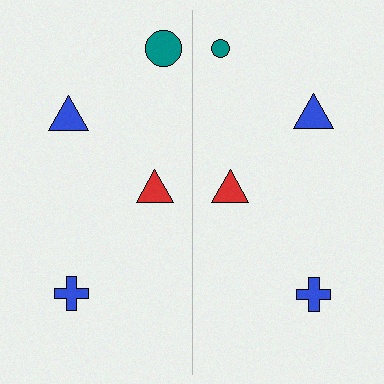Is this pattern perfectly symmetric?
No, the pattern is not perfectly symmetric. The teal circle on the right side has a different size than its mirror counterpart.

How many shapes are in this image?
There are 8 shapes in this image.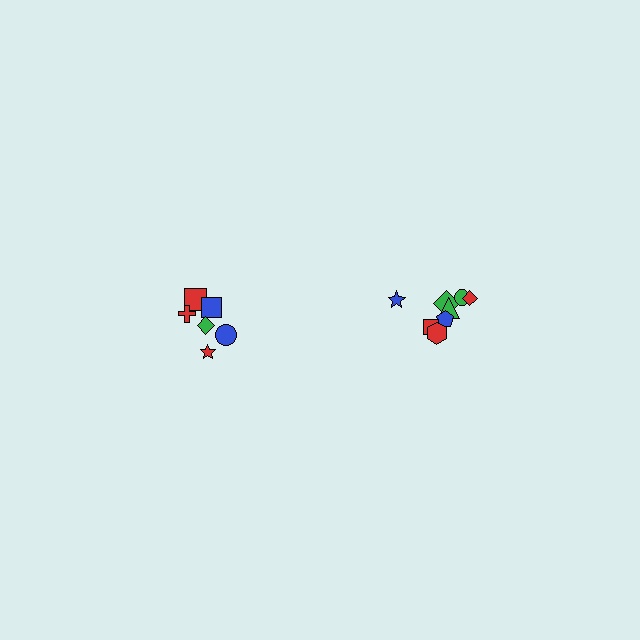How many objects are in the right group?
There are 8 objects.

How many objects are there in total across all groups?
There are 14 objects.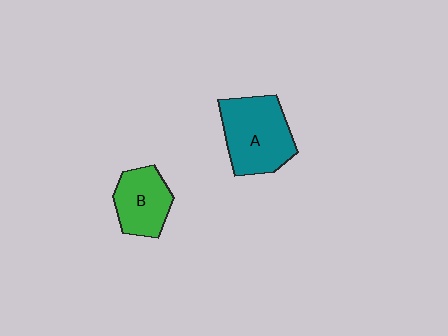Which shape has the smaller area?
Shape B (green).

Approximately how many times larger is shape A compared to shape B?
Approximately 1.5 times.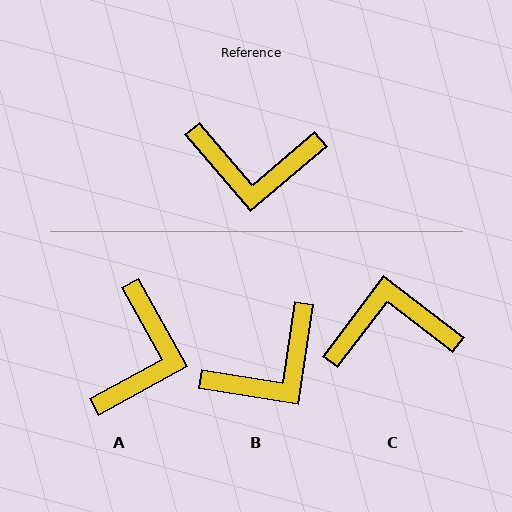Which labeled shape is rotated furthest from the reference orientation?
C, about 168 degrees away.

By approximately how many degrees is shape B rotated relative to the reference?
Approximately 41 degrees counter-clockwise.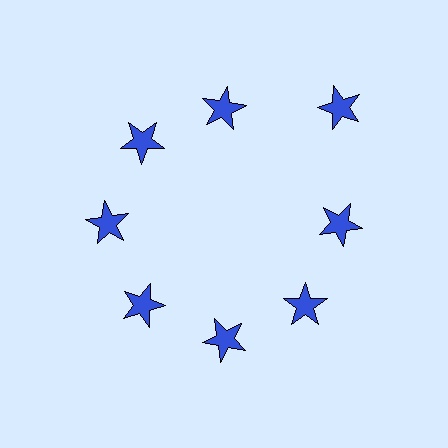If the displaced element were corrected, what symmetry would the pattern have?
It would have 8-fold rotational symmetry — the pattern would map onto itself every 45 degrees.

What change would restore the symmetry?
The symmetry would be restored by moving it inward, back onto the ring so that all 8 stars sit at equal angles and equal distance from the center.